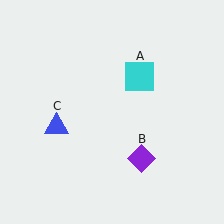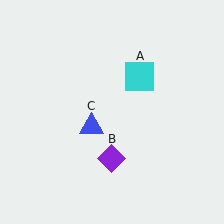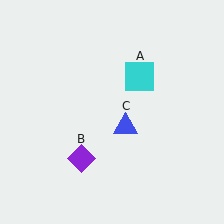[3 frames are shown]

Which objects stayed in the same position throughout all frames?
Cyan square (object A) remained stationary.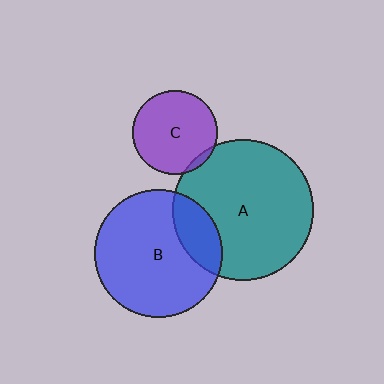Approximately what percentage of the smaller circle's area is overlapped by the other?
Approximately 20%.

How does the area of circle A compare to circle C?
Approximately 2.8 times.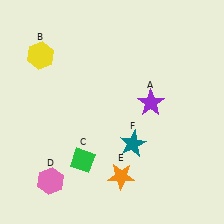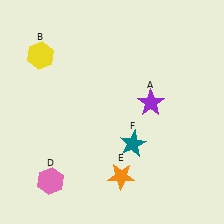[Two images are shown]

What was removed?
The green diamond (C) was removed in Image 2.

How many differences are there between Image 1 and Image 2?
There is 1 difference between the two images.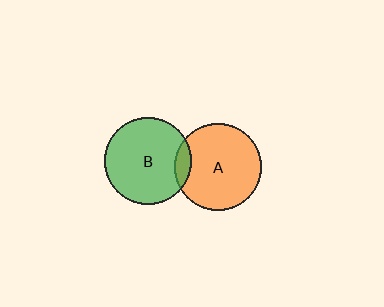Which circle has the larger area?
Circle A (orange).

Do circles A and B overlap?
Yes.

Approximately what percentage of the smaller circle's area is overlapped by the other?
Approximately 10%.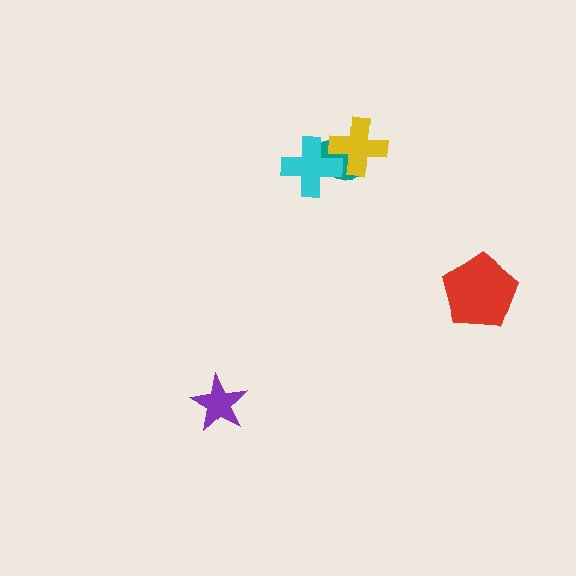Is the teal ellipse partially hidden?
Yes, it is partially covered by another shape.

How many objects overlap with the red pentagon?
0 objects overlap with the red pentagon.